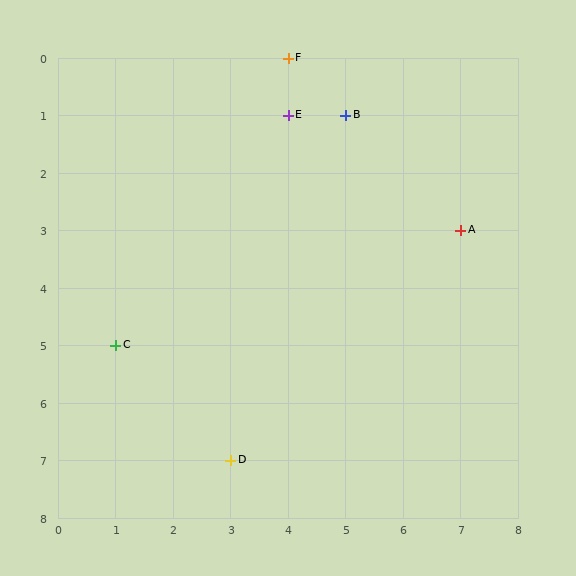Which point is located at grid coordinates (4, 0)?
Point F is at (4, 0).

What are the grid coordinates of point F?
Point F is at grid coordinates (4, 0).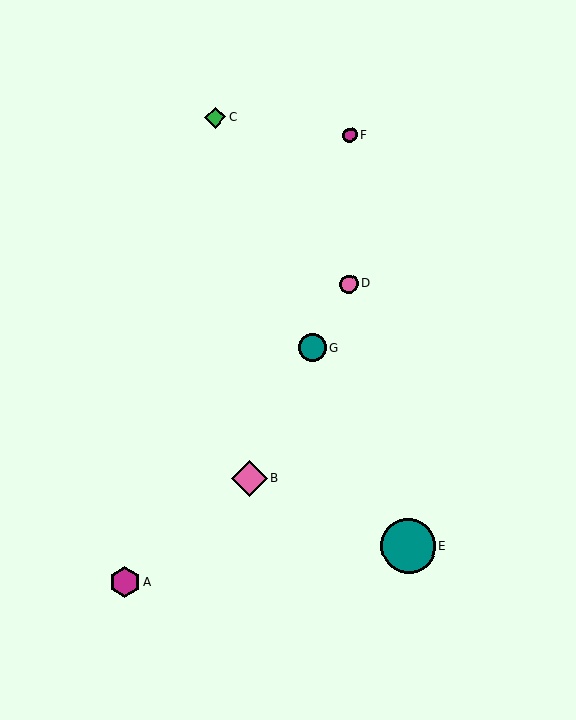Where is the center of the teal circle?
The center of the teal circle is at (312, 347).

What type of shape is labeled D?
Shape D is a pink circle.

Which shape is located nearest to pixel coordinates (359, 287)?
The pink circle (labeled D) at (349, 284) is nearest to that location.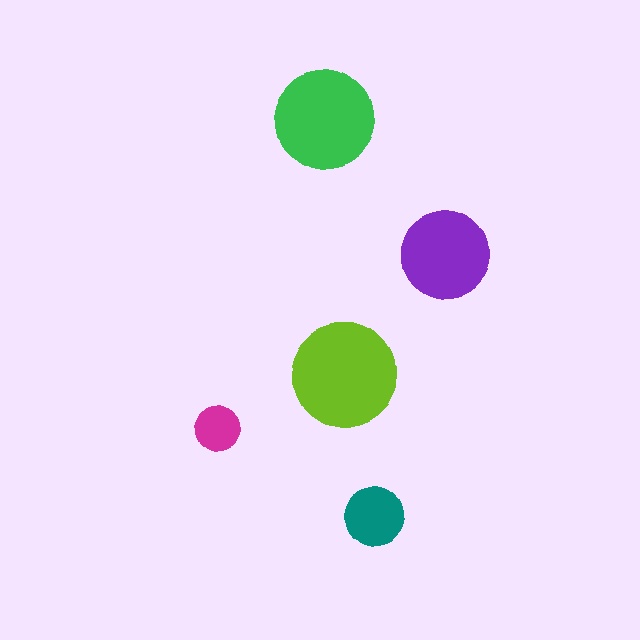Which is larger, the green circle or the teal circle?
The green one.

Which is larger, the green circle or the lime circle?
The lime one.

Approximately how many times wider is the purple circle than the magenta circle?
About 2 times wider.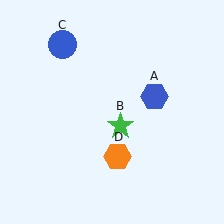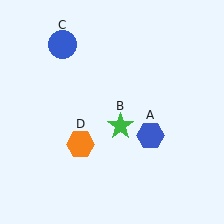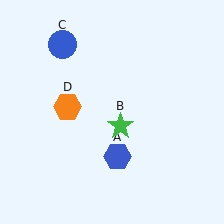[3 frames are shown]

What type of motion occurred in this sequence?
The blue hexagon (object A), orange hexagon (object D) rotated clockwise around the center of the scene.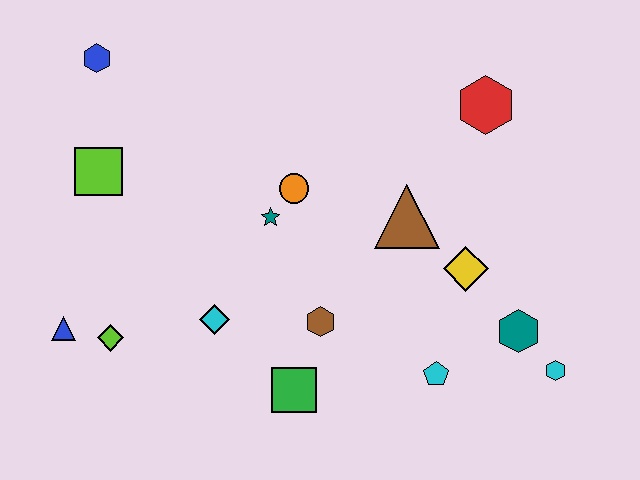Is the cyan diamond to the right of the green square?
No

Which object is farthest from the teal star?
The cyan hexagon is farthest from the teal star.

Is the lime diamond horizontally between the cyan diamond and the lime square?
Yes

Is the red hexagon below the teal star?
No